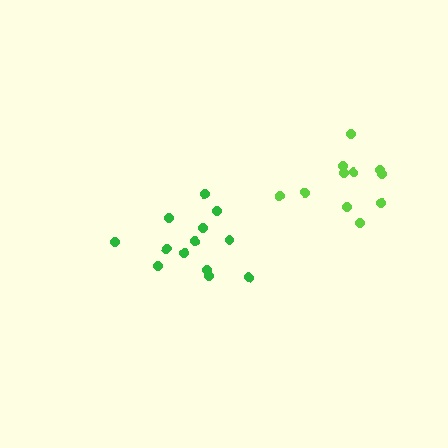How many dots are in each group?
Group 1: 13 dots, Group 2: 11 dots (24 total).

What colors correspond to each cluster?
The clusters are colored: green, lime.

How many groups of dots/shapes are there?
There are 2 groups.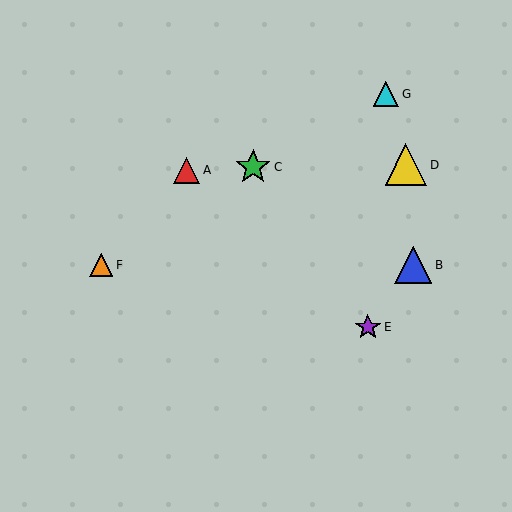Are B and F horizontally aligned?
Yes, both are at y≈265.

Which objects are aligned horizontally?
Objects B, F are aligned horizontally.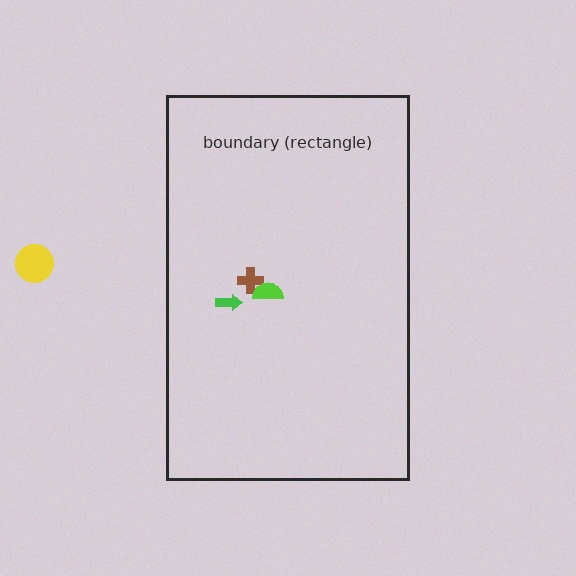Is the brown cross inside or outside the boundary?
Inside.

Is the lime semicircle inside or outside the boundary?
Inside.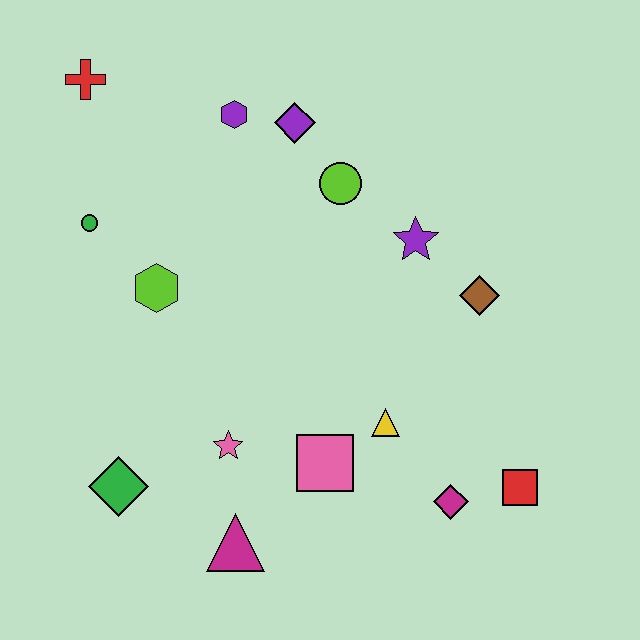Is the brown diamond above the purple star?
No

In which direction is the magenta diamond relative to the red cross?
The magenta diamond is below the red cross.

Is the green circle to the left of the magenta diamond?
Yes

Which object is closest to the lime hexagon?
The green circle is closest to the lime hexagon.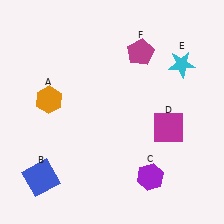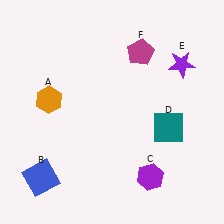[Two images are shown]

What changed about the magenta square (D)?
In Image 1, D is magenta. In Image 2, it changed to teal.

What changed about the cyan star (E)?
In Image 1, E is cyan. In Image 2, it changed to purple.